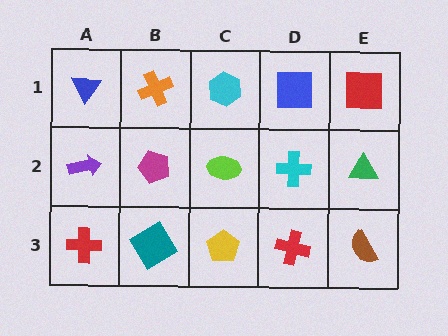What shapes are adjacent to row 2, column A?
A blue triangle (row 1, column A), a red cross (row 3, column A), a magenta pentagon (row 2, column B).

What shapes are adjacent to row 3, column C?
A lime ellipse (row 2, column C), a teal diamond (row 3, column B), a red cross (row 3, column D).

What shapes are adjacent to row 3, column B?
A magenta pentagon (row 2, column B), a red cross (row 3, column A), a yellow pentagon (row 3, column C).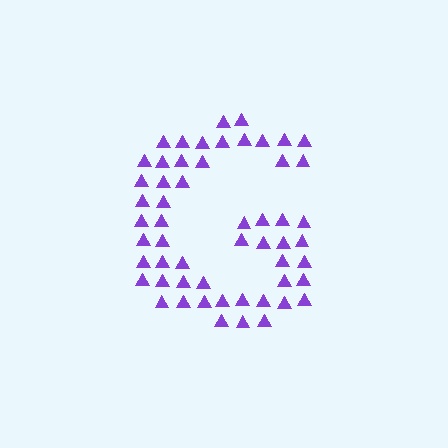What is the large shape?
The large shape is the letter G.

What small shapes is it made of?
It is made of small triangles.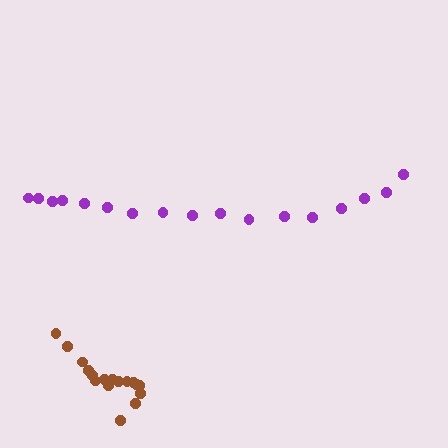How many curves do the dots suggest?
There are 2 distinct paths.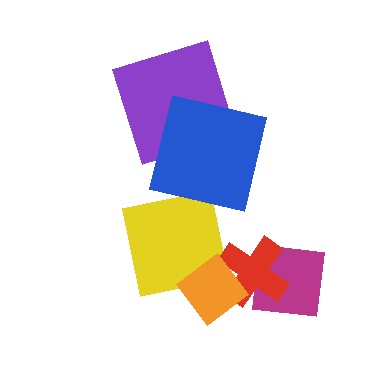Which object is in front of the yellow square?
The orange diamond is in front of the yellow square.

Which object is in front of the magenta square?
The red cross is in front of the magenta square.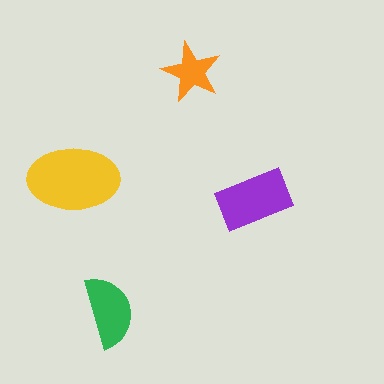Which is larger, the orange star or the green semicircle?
The green semicircle.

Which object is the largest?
The yellow ellipse.